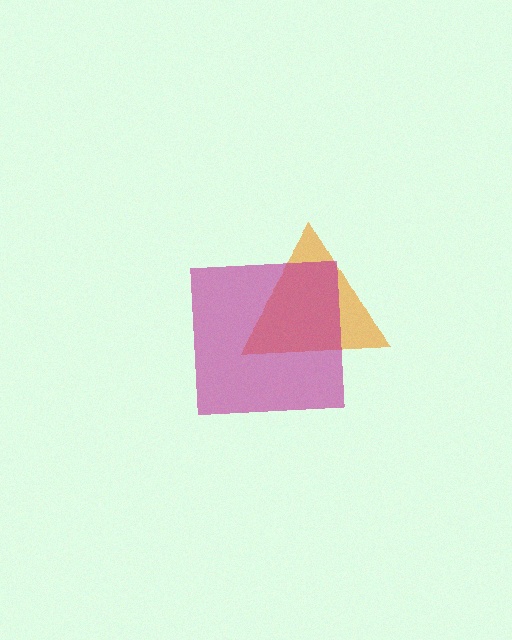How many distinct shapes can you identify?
There are 2 distinct shapes: an orange triangle, a magenta square.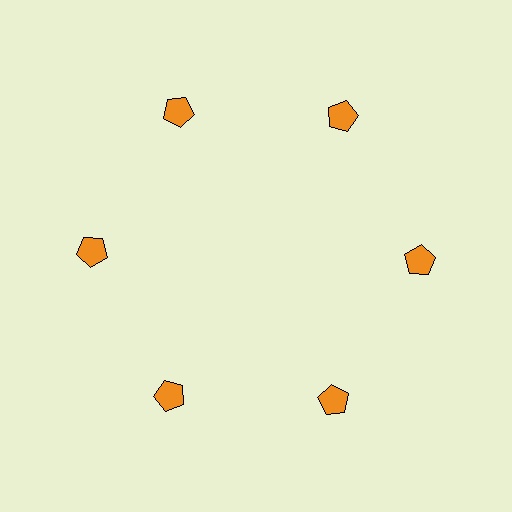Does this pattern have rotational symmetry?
Yes, this pattern has 6-fold rotational symmetry. It looks the same after rotating 60 degrees around the center.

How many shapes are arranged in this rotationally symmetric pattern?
There are 6 shapes, arranged in 6 groups of 1.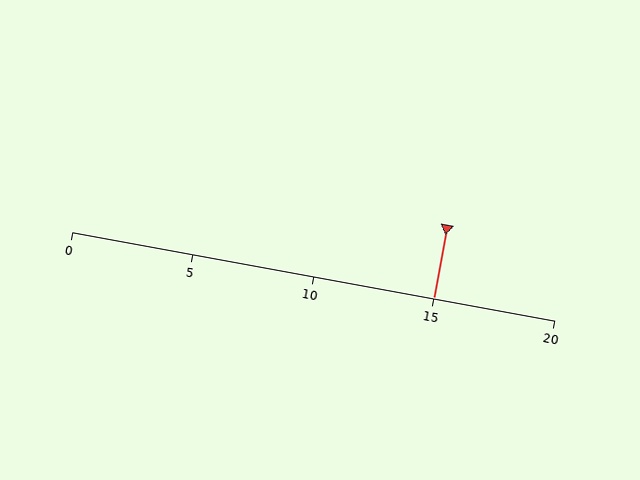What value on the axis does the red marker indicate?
The marker indicates approximately 15.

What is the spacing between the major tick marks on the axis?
The major ticks are spaced 5 apart.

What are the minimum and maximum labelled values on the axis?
The axis runs from 0 to 20.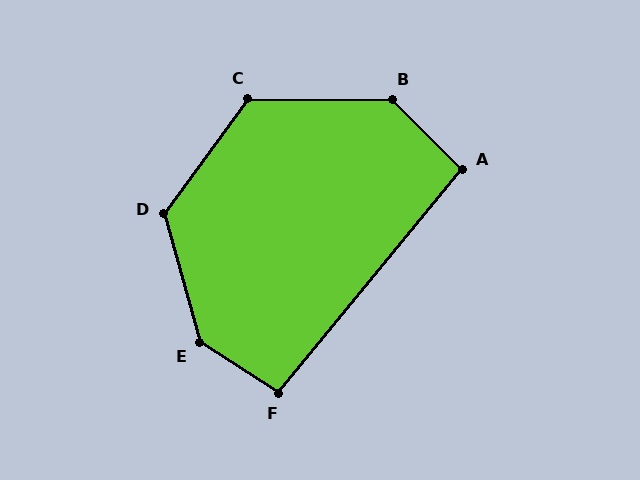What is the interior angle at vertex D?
Approximately 128 degrees (obtuse).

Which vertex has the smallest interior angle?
A, at approximately 96 degrees.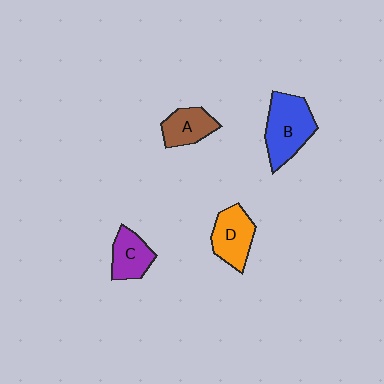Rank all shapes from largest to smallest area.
From largest to smallest: B (blue), D (orange), C (purple), A (brown).